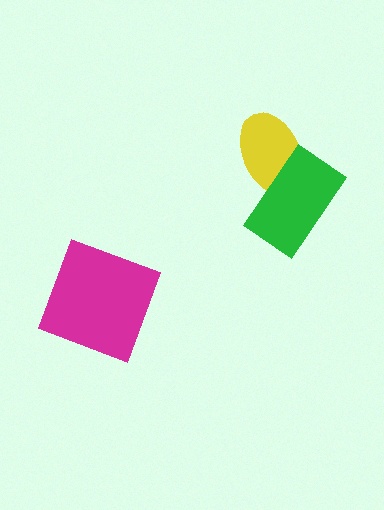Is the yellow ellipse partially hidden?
Yes, it is partially covered by another shape.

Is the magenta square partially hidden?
No, no other shape covers it.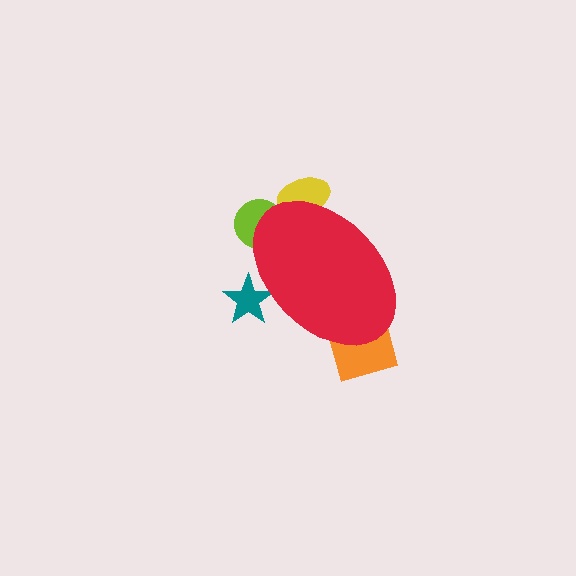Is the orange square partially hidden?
Yes, the orange square is partially hidden behind the red ellipse.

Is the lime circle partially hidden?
Yes, the lime circle is partially hidden behind the red ellipse.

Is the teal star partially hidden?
Yes, the teal star is partially hidden behind the red ellipse.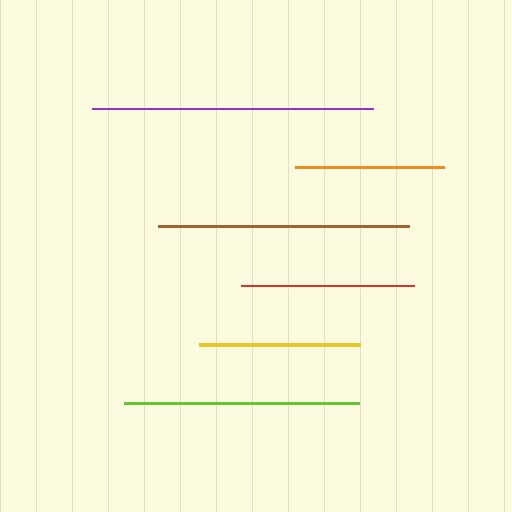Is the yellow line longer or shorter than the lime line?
The lime line is longer than the yellow line.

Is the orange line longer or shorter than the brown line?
The brown line is longer than the orange line.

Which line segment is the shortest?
The orange line is the shortest at approximately 149 pixels.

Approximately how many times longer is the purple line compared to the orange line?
The purple line is approximately 1.9 times the length of the orange line.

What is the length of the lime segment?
The lime segment is approximately 236 pixels long.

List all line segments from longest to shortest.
From longest to shortest: purple, brown, lime, red, yellow, orange.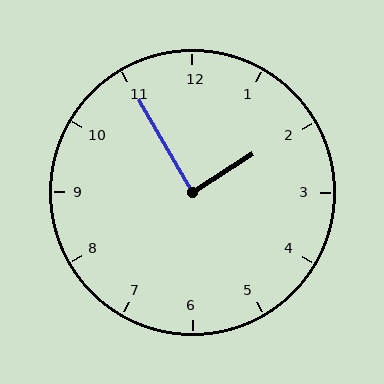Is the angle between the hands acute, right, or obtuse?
It is right.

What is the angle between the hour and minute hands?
Approximately 88 degrees.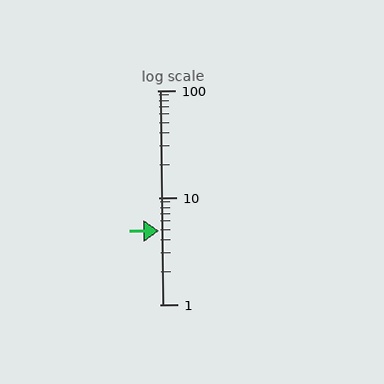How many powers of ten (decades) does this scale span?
The scale spans 2 decades, from 1 to 100.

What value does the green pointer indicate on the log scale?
The pointer indicates approximately 4.9.